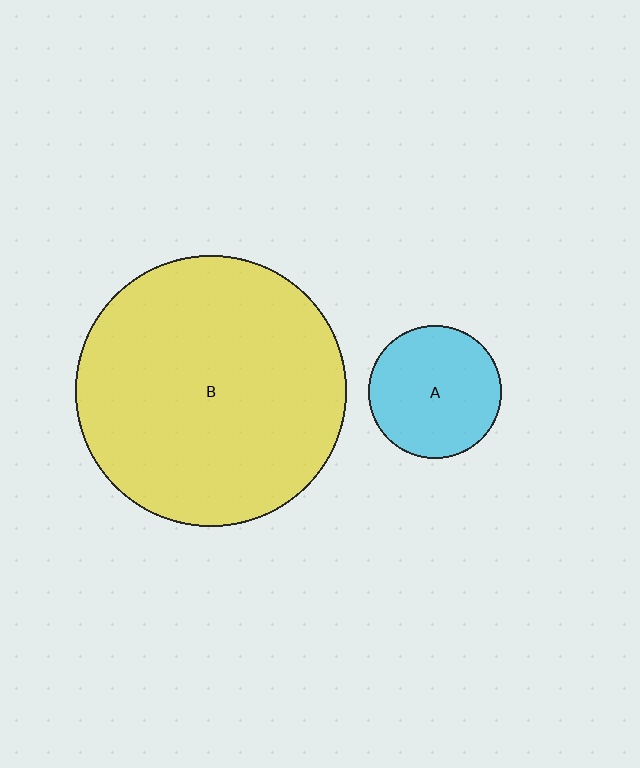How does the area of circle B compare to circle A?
Approximately 4.1 times.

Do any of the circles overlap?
No, none of the circles overlap.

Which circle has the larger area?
Circle B (yellow).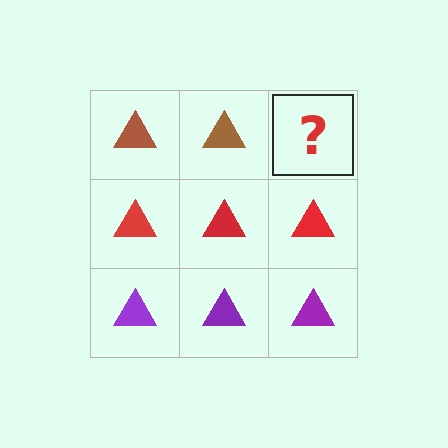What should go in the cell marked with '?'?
The missing cell should contain a brown triangle.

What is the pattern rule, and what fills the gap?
The rule is that each row has a consistent color. The gap should be filled with a brown triangle.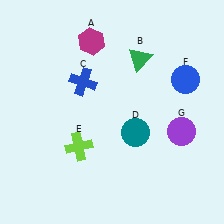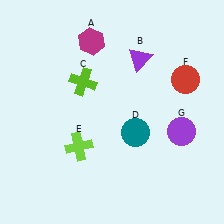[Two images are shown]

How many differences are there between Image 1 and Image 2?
There are 3 differences between the two images.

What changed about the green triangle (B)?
In Image 1, B is green. In Image 2, it changed to purple.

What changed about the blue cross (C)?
In Image 1, C is blue. In Image 2, it changed to lime.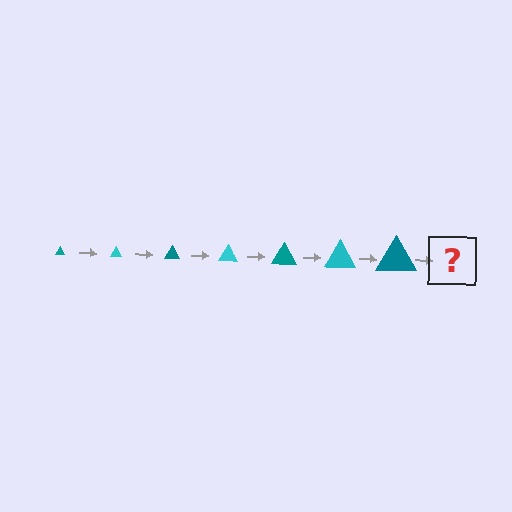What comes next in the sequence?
The next element should be a cyan triangle, larger than the previous one.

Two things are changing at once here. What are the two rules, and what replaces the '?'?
The two rules are that the triangle grows larger each step and the color cycles through teal and cyan. The '?' should be a cyan triangle, larger than the previous one.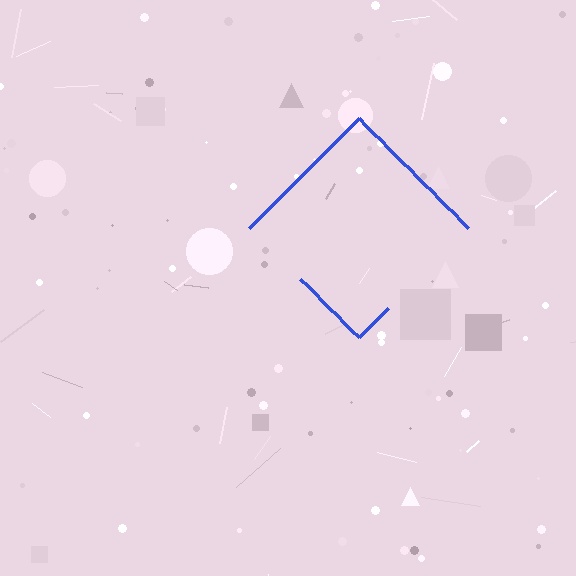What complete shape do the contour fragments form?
The contour fragments form a diamond.